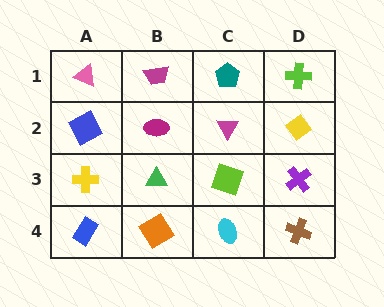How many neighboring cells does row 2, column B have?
4.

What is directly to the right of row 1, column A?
A magenta trapezoid.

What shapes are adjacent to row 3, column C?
A magenta triangle (row 2, column C), a cyan ellipse (row 4, column C), a green triangle (row 3, column B), a purple cross (row 3, column D).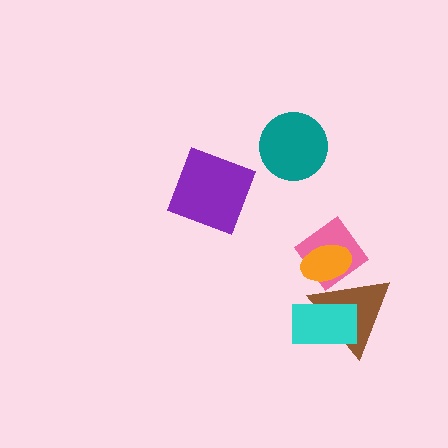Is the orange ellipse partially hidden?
Yes, it is partially covered by another shape.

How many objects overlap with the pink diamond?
2 objects overlap with the pink diamond.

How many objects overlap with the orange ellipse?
2 objects overlap with the orange ellipse.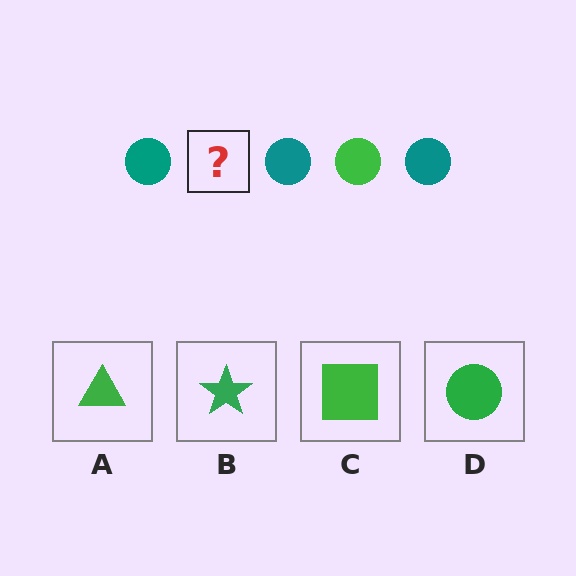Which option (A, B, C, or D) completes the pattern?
D.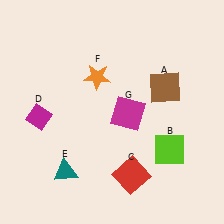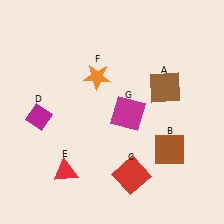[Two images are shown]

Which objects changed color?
B changed from lime to brown. E changed from teal to red.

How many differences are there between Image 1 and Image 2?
There are 2 differences between the two images.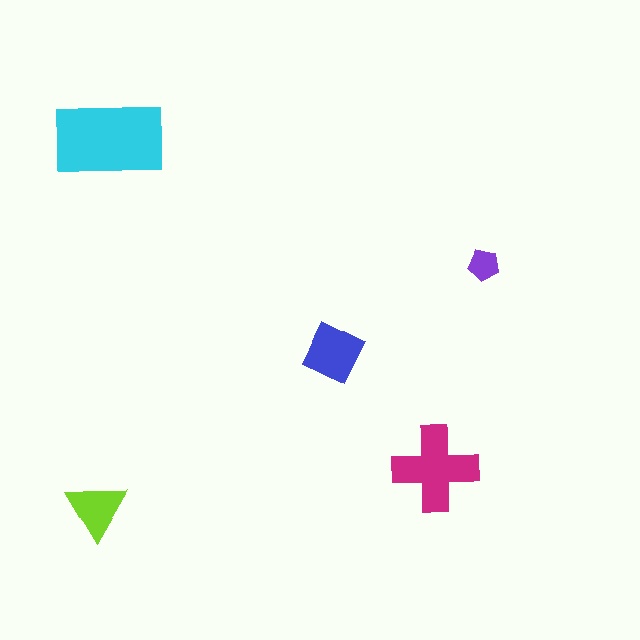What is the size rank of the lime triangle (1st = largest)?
4th.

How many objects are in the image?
There are 5 objects in the image.